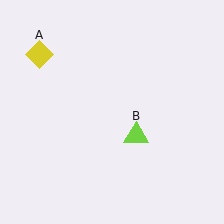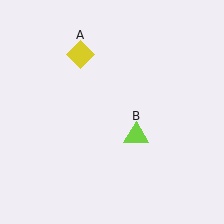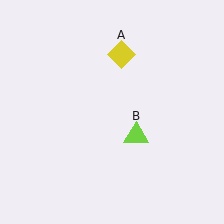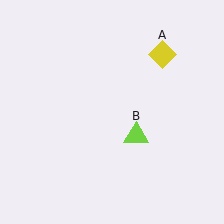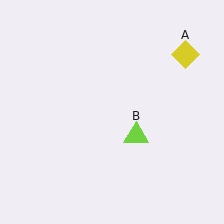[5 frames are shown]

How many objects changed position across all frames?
1 object changed position: yellow diamond (object A).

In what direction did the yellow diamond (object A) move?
The yellow diamond (object A) moved right.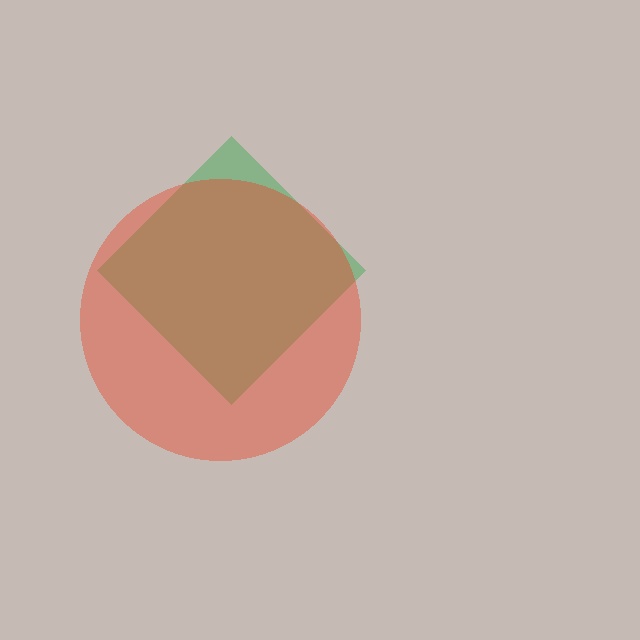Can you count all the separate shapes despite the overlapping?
Yes, there are 2 separate shapes.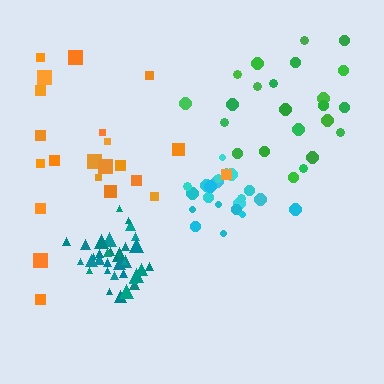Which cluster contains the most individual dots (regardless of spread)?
Teal (35).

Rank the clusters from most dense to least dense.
teal, cyan, green, orange.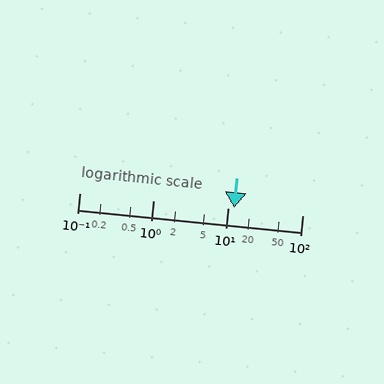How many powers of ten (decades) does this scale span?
The scale spans 3 decades, from 0.1 to 100.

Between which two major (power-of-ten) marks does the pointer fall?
The pointer is between 10 and 100.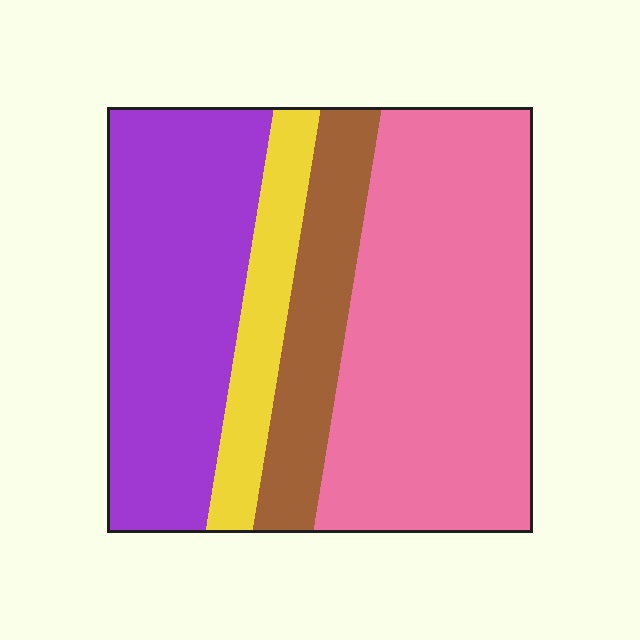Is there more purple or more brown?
Purple.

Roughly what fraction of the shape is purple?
Purple takes up about one third (1/3) of the shape.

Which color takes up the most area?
Pink, at roughly 45%.